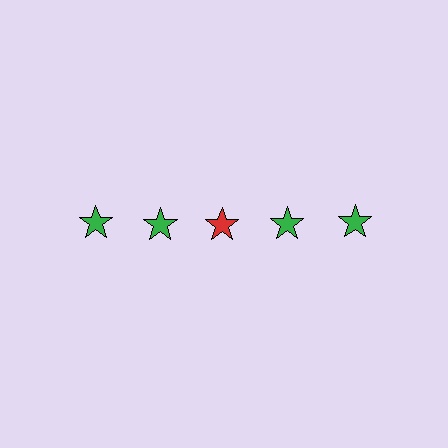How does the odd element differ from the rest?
It has a different color: red instead of green.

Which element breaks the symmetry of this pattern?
The red star in the top row, center column breaks the symmetry. All other shapes are green stars.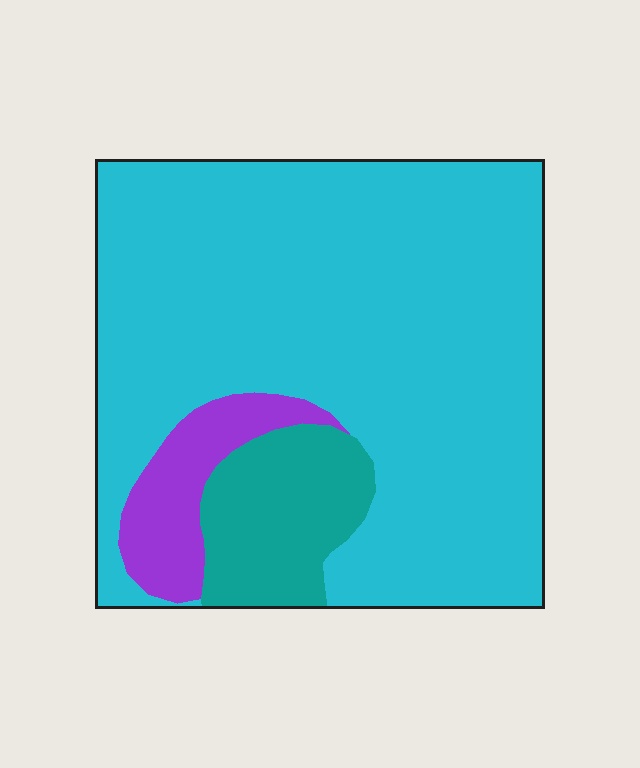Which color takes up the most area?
Cyan, at roughly 80%.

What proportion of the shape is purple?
Purple takes up less than a sixth of the shape.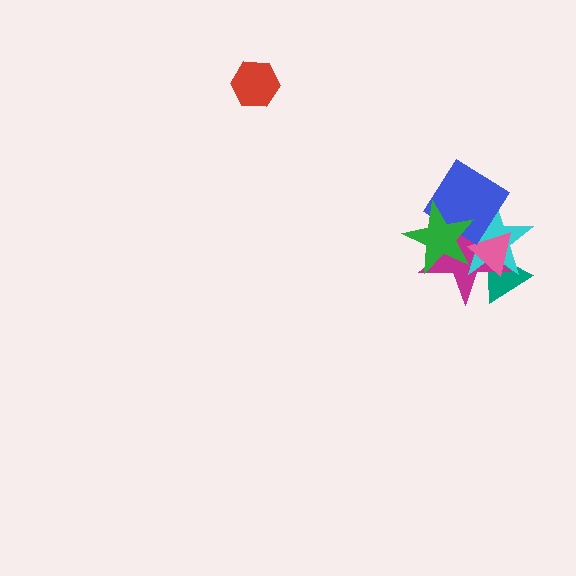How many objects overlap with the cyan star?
5 objects overlap with the cyan star.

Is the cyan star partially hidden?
Yes, it is partially covered by another shape.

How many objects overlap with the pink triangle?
5 objects overlap with the pink triangle.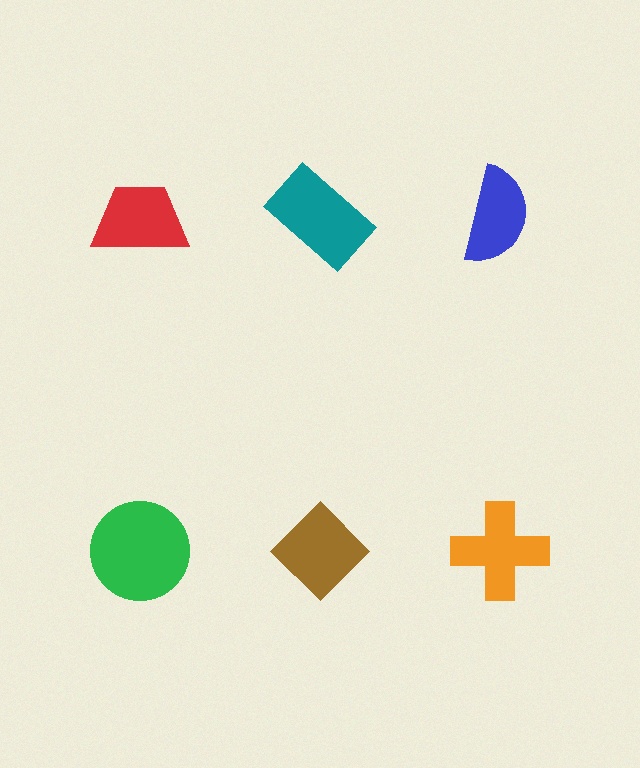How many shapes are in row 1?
3 shapes.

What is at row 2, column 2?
A brown diamond.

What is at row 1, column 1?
A red trapezoid.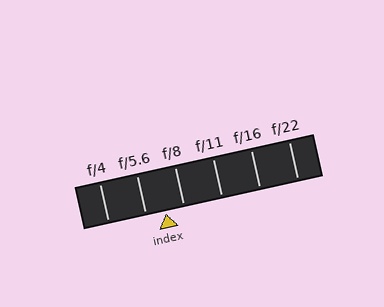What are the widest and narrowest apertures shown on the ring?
The widest aperture shown is f/4 and the narrowest is f/22.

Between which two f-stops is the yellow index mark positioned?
The index mark is between f/5.6 and f/8.